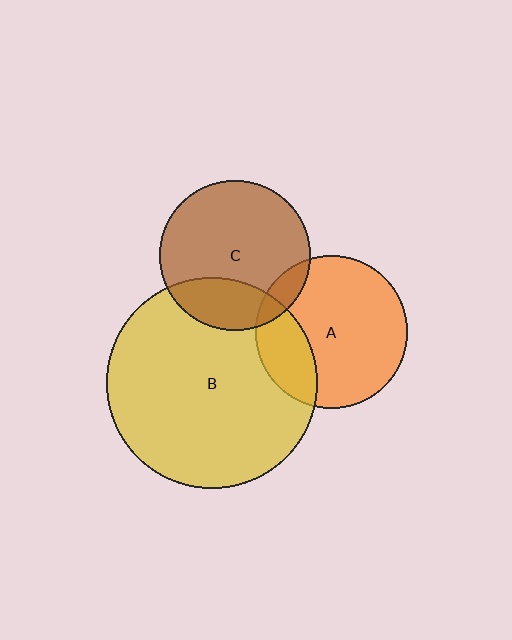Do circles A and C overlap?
Yes.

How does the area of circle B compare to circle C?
Approximately 2.0 times.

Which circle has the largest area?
Circle B (yellow).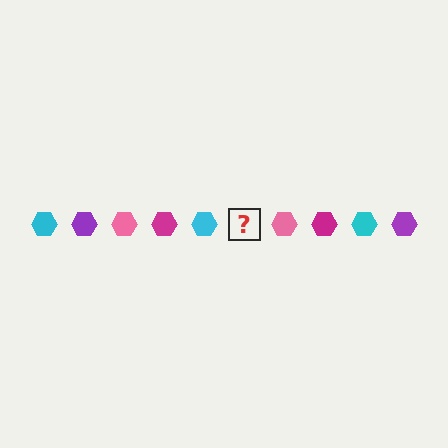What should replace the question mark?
The question mark should be replaced with a purple hexagon.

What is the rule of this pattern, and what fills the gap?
The rule is that the pattern cycles through cyan, purple, pink, magenta hexagons. The gap should be filled with a purple hexagon.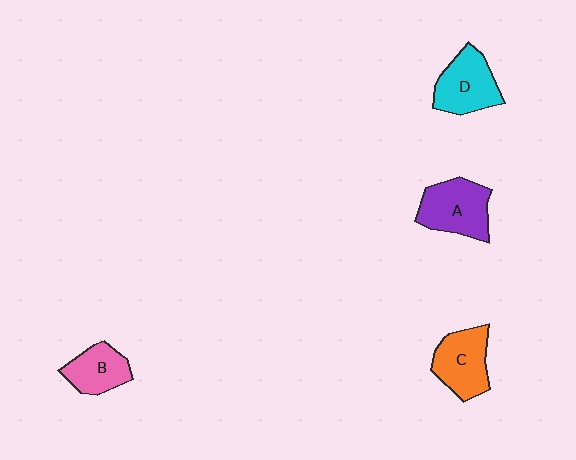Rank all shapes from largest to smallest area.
From largest to smallest: A (purple), D (cyan), C (orange), B (pink).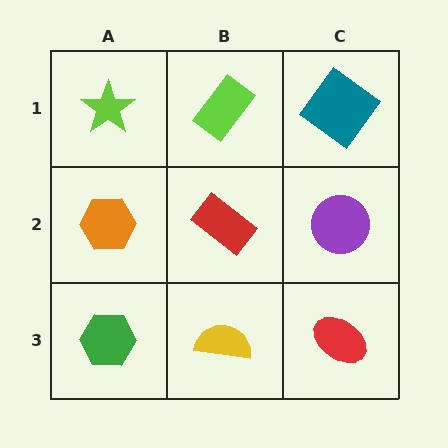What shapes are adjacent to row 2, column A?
A lime star (row 1, column A), a green hexagon (row 3, column A), a red rectangle (row 2, column B).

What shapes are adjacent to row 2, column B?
A lime rectangle (row 1, column B), a yellow semicircle (row 3, column B), an orange hexagon (row 2, column A), a purple circle (row 2, column C).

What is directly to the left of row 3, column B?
A green hexagon.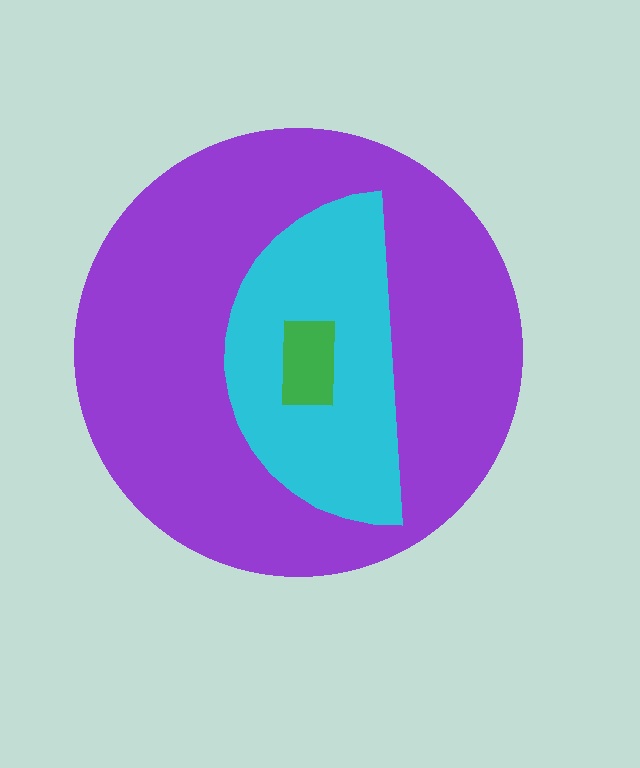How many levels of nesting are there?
3.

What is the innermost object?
The green rectangle.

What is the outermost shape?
The purple circle.